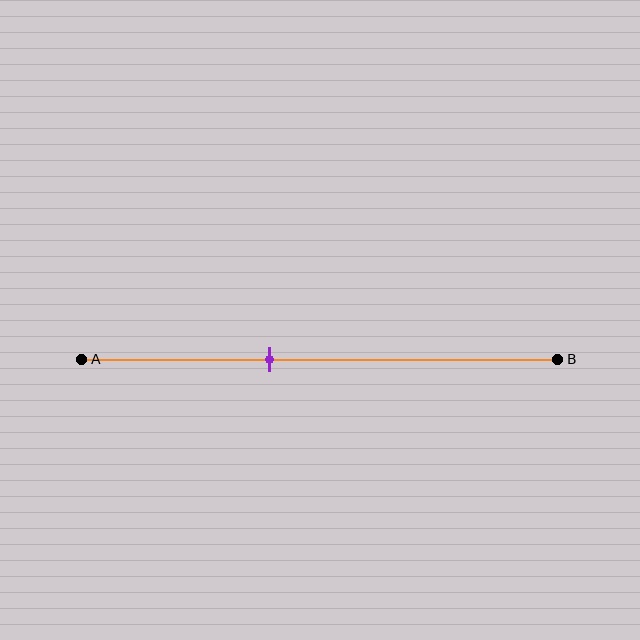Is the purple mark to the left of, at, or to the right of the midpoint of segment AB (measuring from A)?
The purple mark is to the left of the midpoint of segment AB.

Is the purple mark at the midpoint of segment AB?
No, the mark is at about 40% from A, not at the 50% midpoint.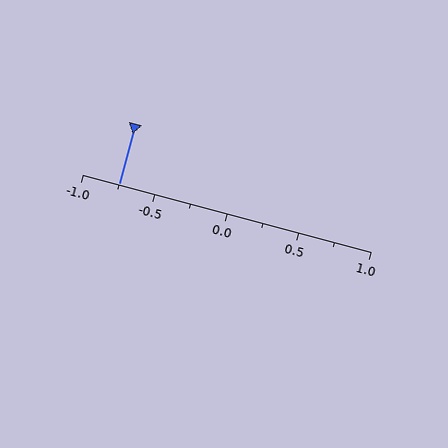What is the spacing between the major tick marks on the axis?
The major ticks are spaced 0.5 apart.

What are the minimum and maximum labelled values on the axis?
The axis runs from -1.0 to 1.0.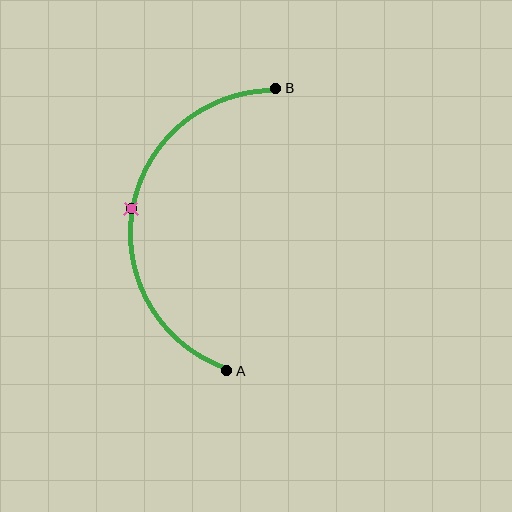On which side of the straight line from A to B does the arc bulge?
The arc bulges to the left of the straight line connecting A and B.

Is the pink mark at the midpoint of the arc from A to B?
Yes. The pink mark lies on the arc at equal arc-length from both A and B — it is the arc midpoint.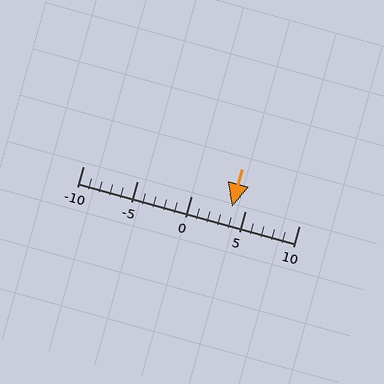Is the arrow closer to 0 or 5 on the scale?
The arrow is closer to 5.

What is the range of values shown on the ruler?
The ruler shows values from -10 to 10.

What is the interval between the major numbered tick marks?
The major tick marks are spaced 5 units apart.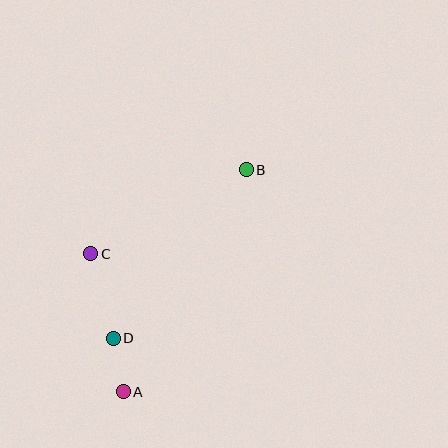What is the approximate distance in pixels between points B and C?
The distance between B and C is approximately 177 pixels.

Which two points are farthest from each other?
Points A and B are farthest from each other.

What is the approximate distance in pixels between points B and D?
The distance between B and D is approximately 214 pixels.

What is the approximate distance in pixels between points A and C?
The distance between A and C is approximately 142 pixels.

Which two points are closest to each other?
Points A and D are closest to each other.